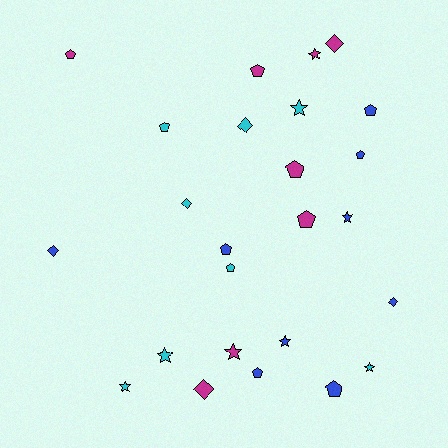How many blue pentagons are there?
There are 5 blue pentagons.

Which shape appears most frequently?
Pentagon, with 11 objects.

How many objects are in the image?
There are 25 objects.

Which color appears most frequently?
Blue, with 9 objects.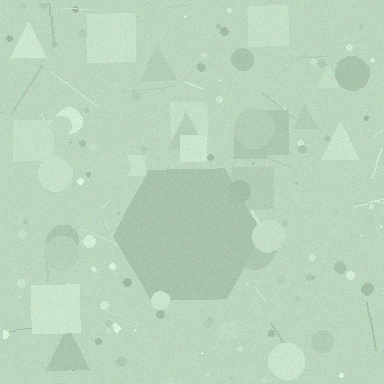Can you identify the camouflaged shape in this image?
The camouflaged shape is a hexagon.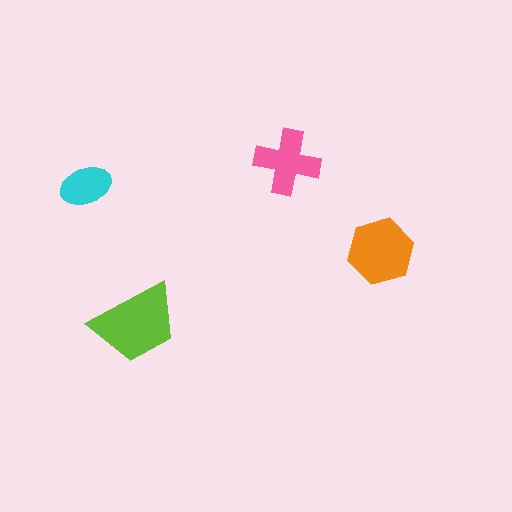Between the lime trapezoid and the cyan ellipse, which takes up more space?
The lime trapezoid.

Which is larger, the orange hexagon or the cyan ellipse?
The orange hexagon.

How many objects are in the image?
There are 4 objects in the image.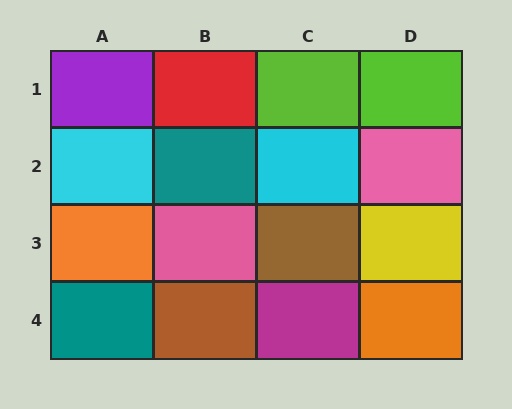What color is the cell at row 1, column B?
Red.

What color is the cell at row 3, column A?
Orange.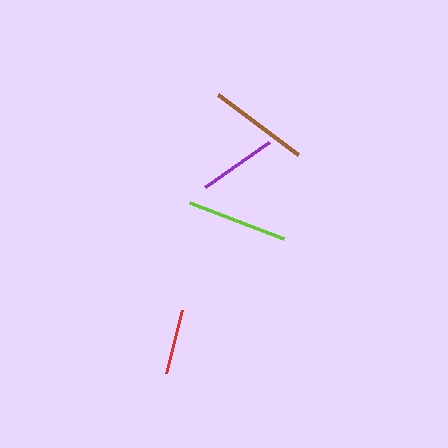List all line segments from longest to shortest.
From longest to shortest: brown, lime, purple, red.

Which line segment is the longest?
The brown line is the longest at approximately 100 pixels.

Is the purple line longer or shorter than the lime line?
The lime line is longer than the purple line.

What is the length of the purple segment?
The purple segment is approximately 79 pixels long.